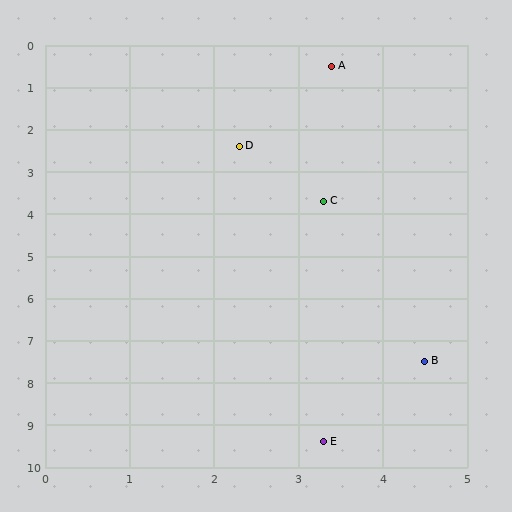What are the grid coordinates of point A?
Point A is at approximately (3.4, 0.5).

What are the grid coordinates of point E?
Point E is at approximately (3.3, 9.4).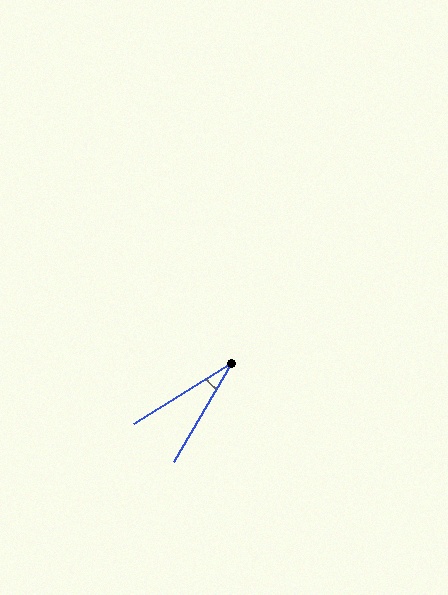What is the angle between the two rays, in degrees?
Approximately 28 degrees.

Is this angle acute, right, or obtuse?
It is acute.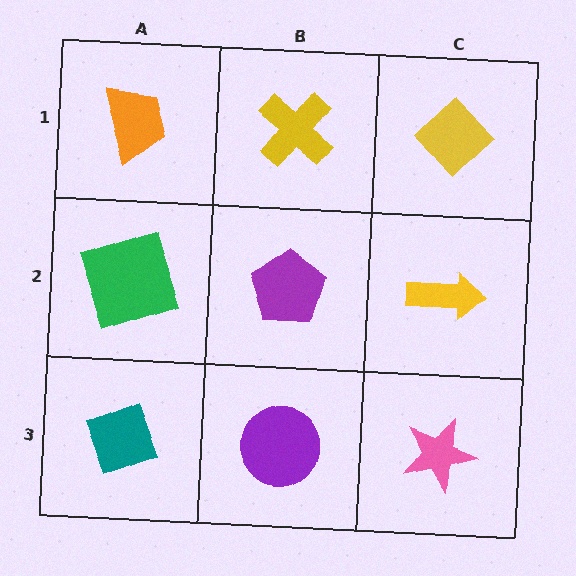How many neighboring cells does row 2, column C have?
3.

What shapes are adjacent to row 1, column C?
A yellow arrow (row 2, column C), a yellow cross (row 1, column B).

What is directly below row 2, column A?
A teal diamond.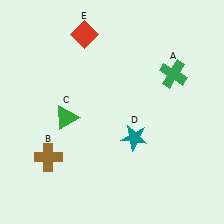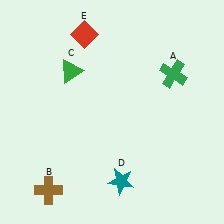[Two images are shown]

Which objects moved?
The objects that moved are: the brown cross (B), the green triangle (C), the teal star (D).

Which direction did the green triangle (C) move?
The green triangle (C) moved up.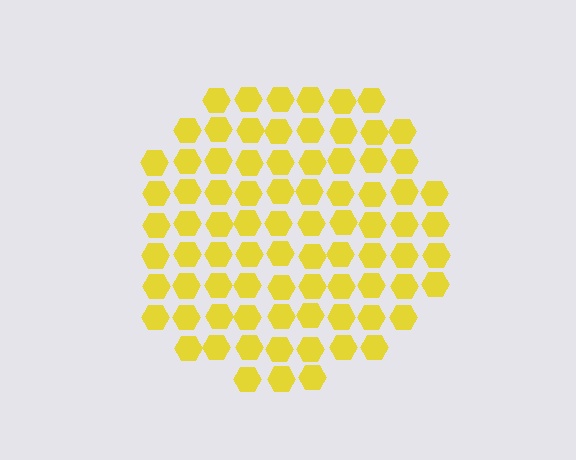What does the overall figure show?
The overall figure shows a circle.